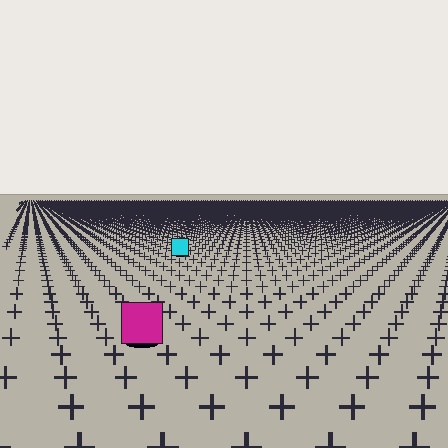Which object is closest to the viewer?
The magenta square is closest. The texture marks near it are larger and more spread out.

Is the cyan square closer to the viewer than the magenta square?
No. The magenta square is closer — you can tell from the texture gradient: the ground texture is coarser near it.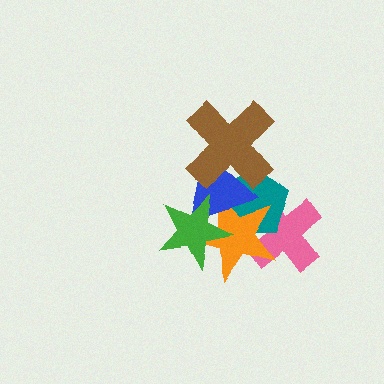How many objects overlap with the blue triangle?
4 objects overlap with the blue triangle.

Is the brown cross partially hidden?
No, no other shape covers it.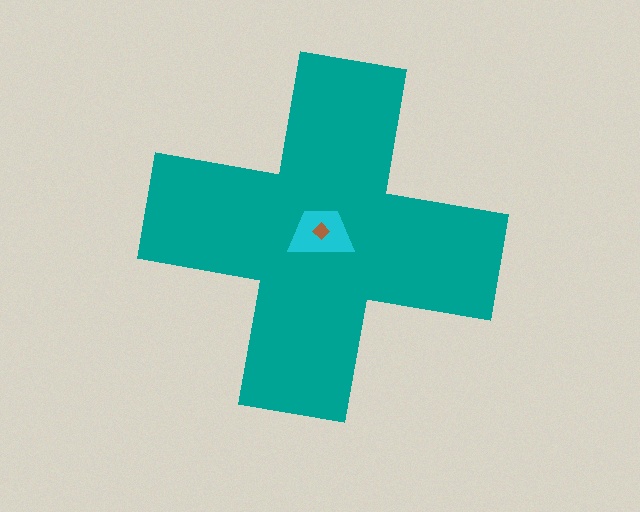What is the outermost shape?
The teal cross.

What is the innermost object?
The brown diamond.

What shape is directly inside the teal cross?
The cyan trapezoid.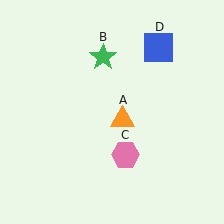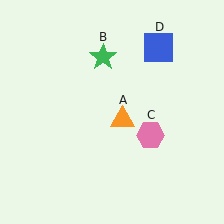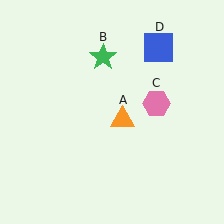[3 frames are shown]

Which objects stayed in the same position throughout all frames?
Orange triangle (object A) and green star (object B) and blue square (object D) remained stationary.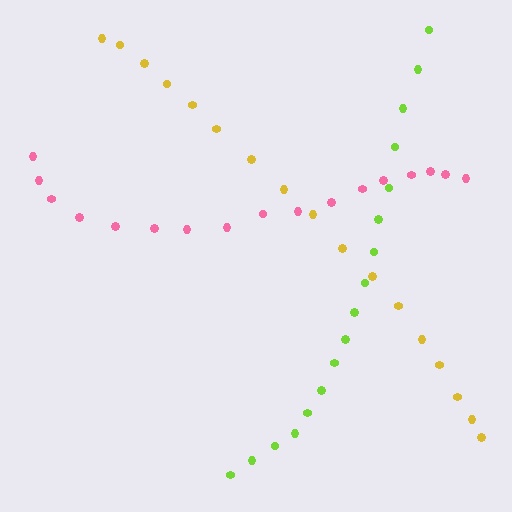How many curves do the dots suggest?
There are 3 distinct paths.